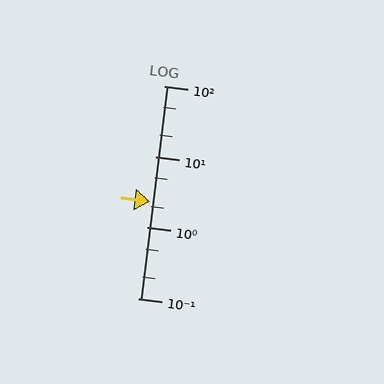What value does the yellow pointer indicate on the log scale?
The pointer indicates approximately 2.3.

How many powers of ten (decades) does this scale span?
The scale spans 3 decades, from 0.1 to 100.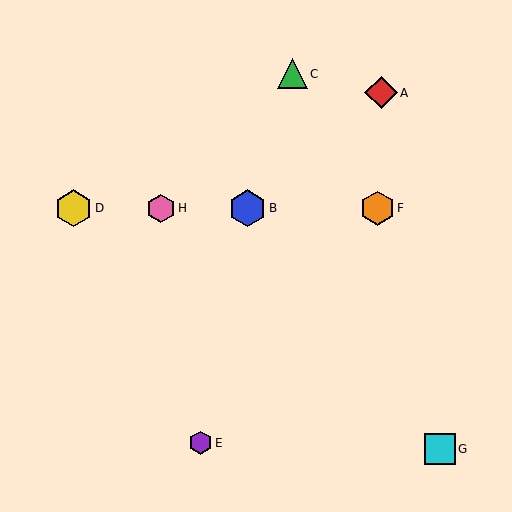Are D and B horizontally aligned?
Yes, both are at y≈208.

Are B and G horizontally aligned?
No, B is at y≈208 and G is at y≈449.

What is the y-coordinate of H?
Object H is at y≈208.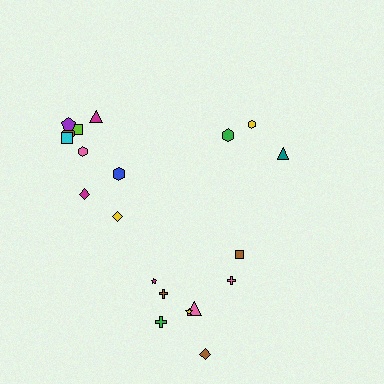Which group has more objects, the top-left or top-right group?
The top-left group.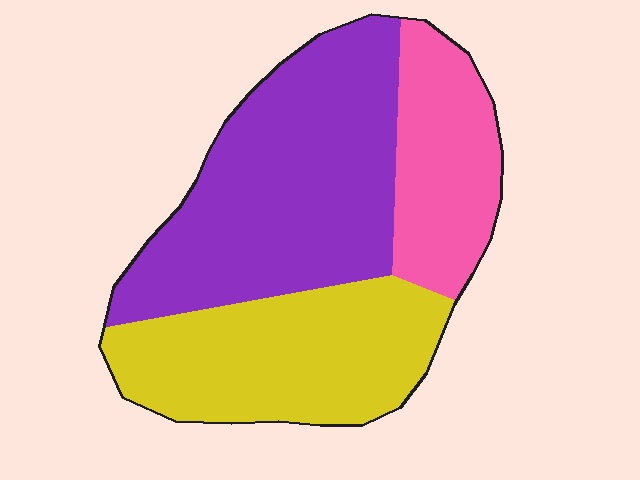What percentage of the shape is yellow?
Yellow covers about 35% of the shape.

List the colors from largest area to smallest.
From largest to smallest: purple, yellow, pink.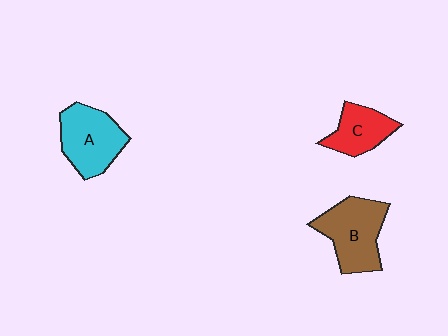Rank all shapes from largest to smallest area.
From largest to smallest: B (brown), A (cyan), C (red).